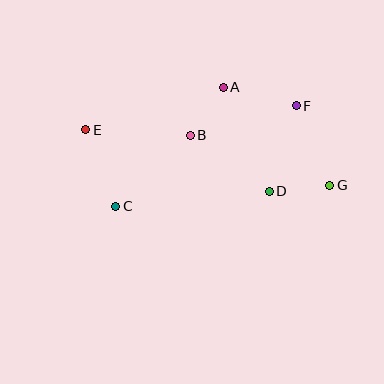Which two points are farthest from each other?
Points E and G are farthest from each other.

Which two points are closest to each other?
Points A and B are closest to each other.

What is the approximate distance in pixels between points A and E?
The distance between A and E is approximately 144 pixels.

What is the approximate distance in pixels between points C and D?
The distance between C and D is approximately 154 pixels.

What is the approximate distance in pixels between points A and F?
The distance between A and F is approximately 75 pixels.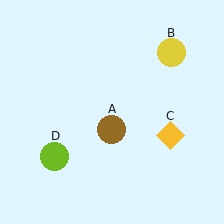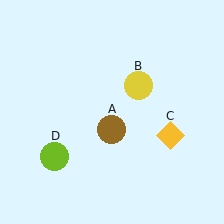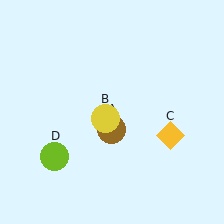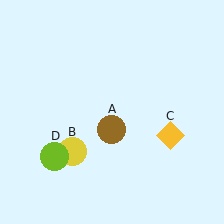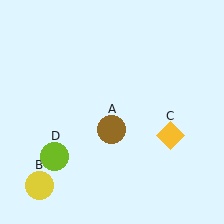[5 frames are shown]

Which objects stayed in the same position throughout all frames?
Brown circle (object A) and yellow diamond (object C) and lime circle (object D) remained stationary.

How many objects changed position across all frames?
1 object changed position: yellow circle (object B).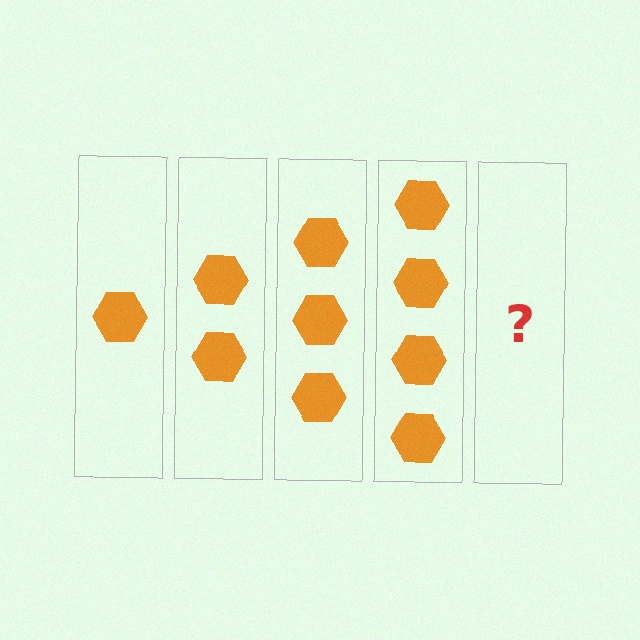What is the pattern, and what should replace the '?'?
The pattern is that each step adds one more hexagon. The '?' should be 5 hexagons.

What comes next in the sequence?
The next element should be 5 hexagons.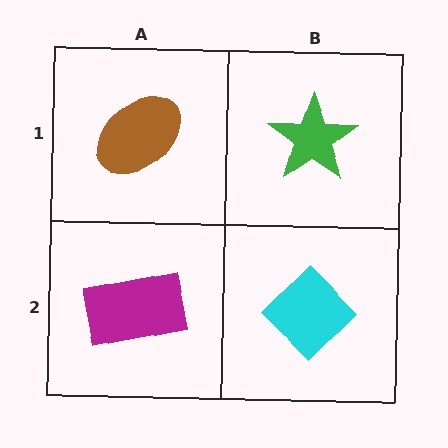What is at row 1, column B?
A green star.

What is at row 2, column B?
A cyan diamond.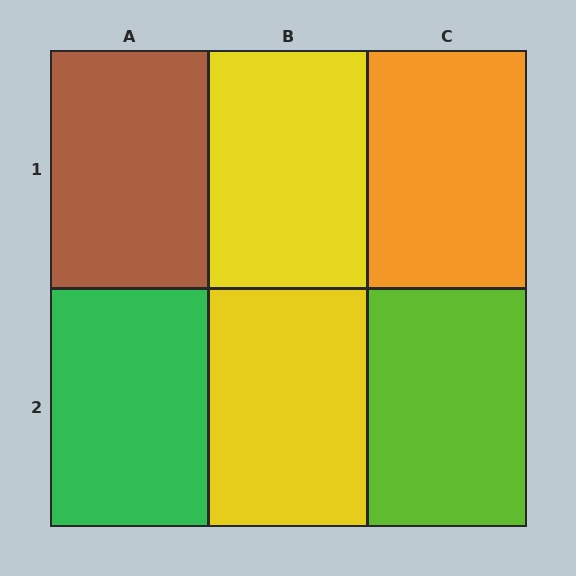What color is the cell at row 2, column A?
Green.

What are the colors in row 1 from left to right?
Brown, yellow, orange.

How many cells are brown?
1 cell is brown.